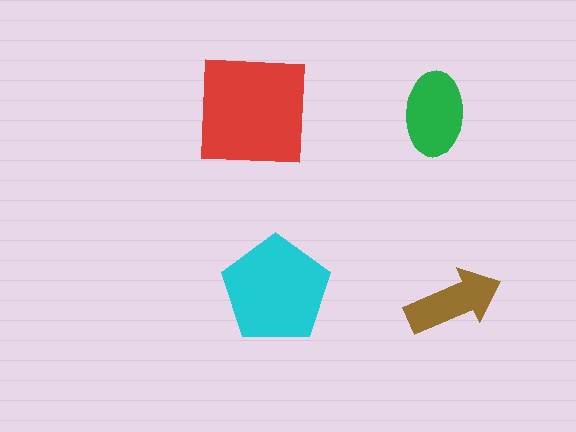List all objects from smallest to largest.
The brown arrow, the green ellipse, the cyan pentagon, the red square.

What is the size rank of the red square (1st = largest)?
1st.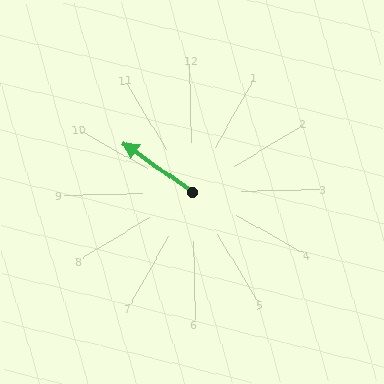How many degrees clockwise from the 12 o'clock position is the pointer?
Approximately 307 degrees.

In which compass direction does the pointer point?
Northwest.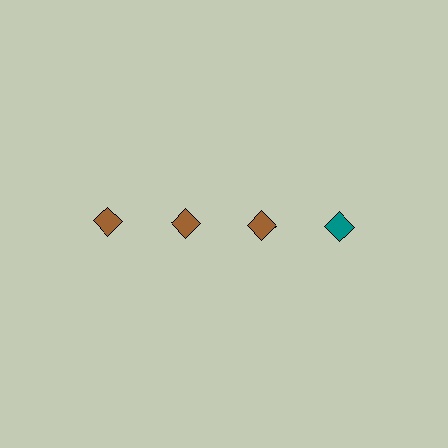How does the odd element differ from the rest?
It has a different color: teal instead of brown.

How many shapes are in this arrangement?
There are 4 shapes arranged in a grid pattern.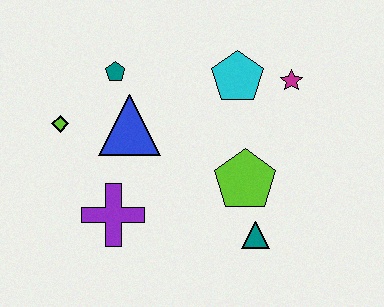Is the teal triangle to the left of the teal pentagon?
No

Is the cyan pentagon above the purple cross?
Yes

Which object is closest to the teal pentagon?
The blue triangle is closest to the teal pentagon.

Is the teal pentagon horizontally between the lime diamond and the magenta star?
Yes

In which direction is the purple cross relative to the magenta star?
The purple cross is to the left of the magenta star.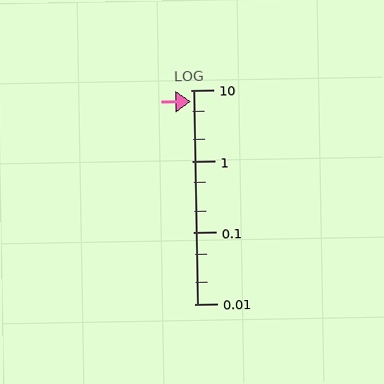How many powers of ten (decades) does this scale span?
The scale spans 3 decades, from 0.01 to 10.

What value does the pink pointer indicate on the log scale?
The pointer indicates approximately 6.9.